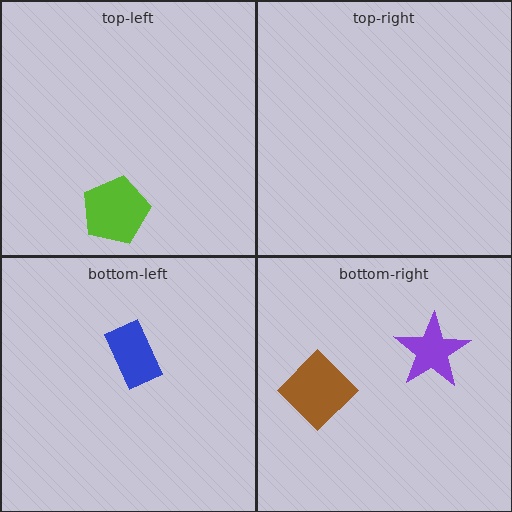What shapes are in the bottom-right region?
The purple star, the brown diamond.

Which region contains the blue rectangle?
The bottom-left region.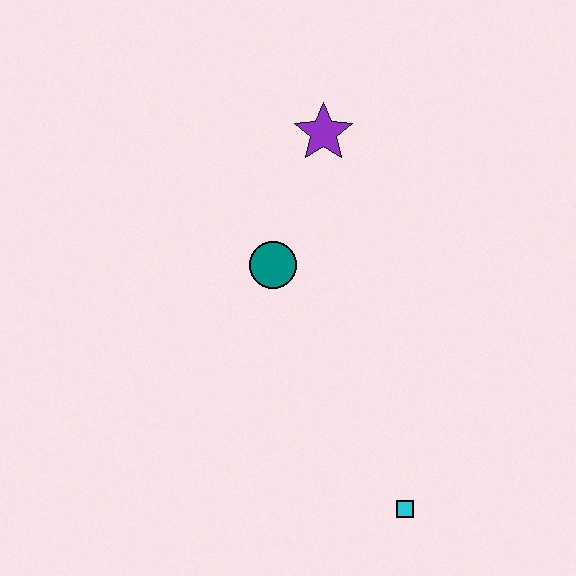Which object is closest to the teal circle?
The purple star is closest to the teal circle.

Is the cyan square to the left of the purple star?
No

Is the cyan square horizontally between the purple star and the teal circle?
No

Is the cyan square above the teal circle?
No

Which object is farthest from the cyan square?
The purple star is farthest from the cyan square.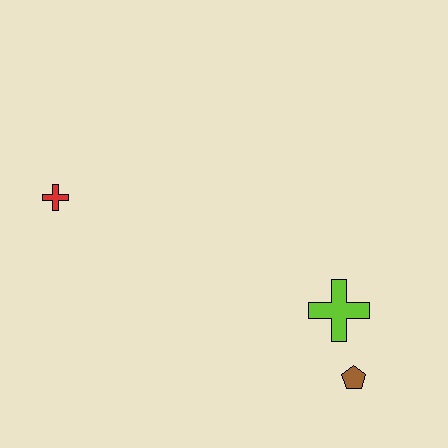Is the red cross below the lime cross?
No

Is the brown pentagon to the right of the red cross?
Yes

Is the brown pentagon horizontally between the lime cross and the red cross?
No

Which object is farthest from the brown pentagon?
The red cross is farthest from the brown pentagon.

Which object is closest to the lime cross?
The brown pentagon is closest to the lime cross.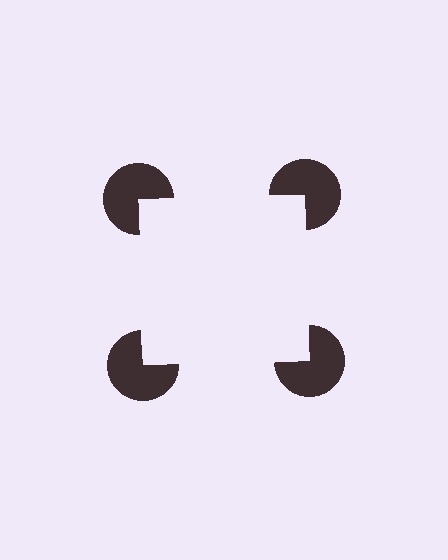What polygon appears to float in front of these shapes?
An illusory square — its edges are inferred from the aligned wedge cuts in the pac-man discs, not physically drawn.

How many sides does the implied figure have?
4 sides.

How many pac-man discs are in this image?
There are 4 — one at each vertex of the illusory square.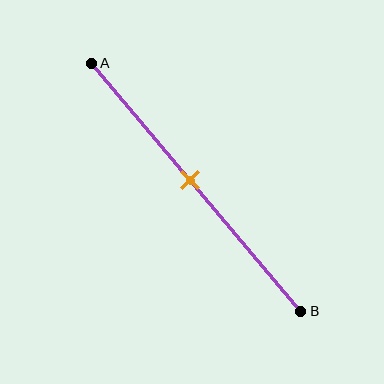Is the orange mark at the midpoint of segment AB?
Yes, the mark is approximately at the midpoint.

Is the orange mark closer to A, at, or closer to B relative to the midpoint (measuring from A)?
The orange mark is approximately at the midpoint of segment AB.